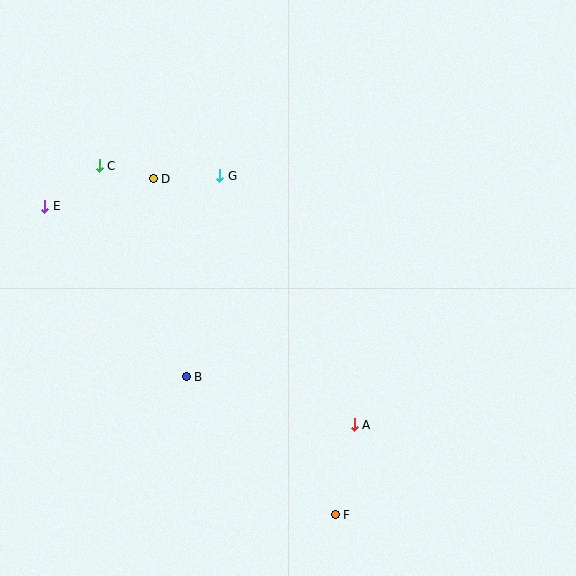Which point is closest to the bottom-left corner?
Point B is closest to the bottom-left corner.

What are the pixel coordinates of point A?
Point A is at (354, 425).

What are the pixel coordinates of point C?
Point C is at (99, 166).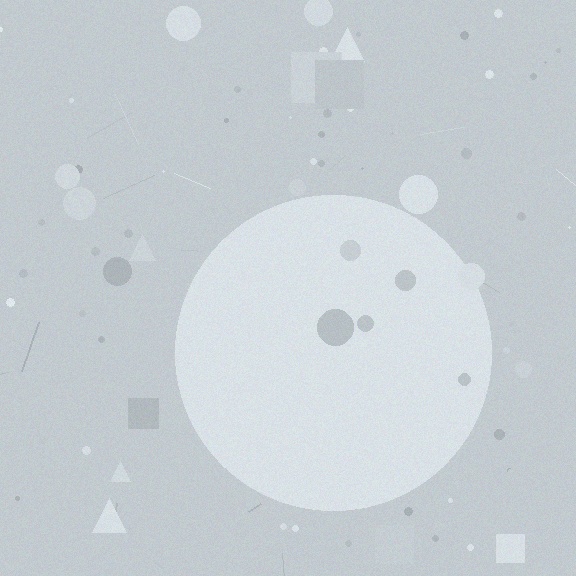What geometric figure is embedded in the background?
A circle is embedded in the background.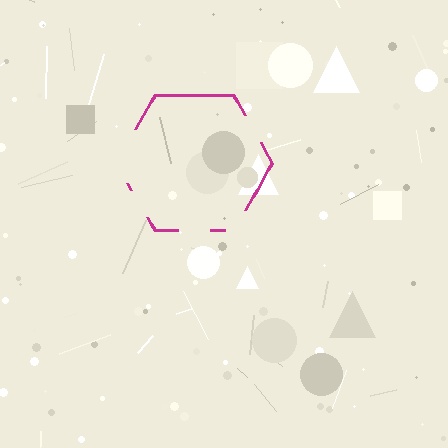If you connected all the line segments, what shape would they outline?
They would outline a hexagon.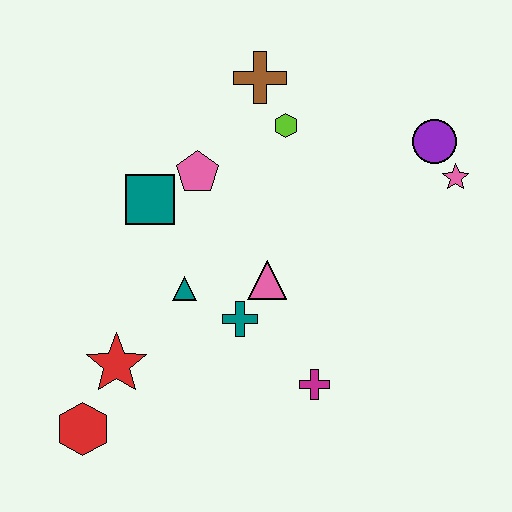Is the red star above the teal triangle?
No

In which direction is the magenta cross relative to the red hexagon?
The magenta cross is to the right of the red hexagon.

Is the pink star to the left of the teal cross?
No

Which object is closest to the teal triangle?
The teal cross is closest to the teal triangle.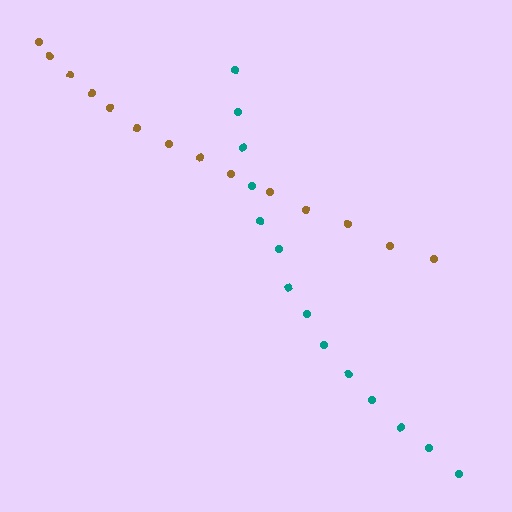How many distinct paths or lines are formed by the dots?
There are 2 distinct paths.